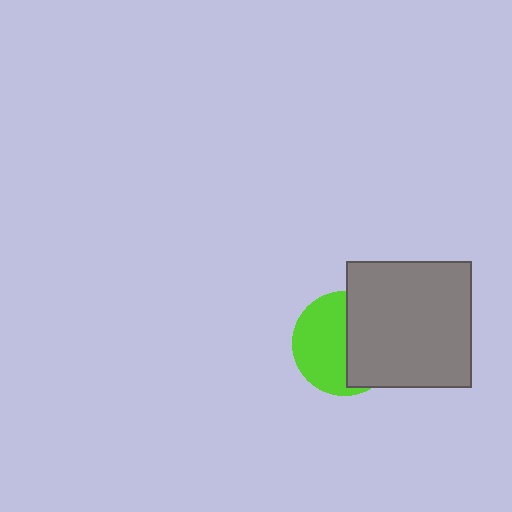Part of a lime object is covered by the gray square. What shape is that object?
It is a circle.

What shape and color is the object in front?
The object in front is a gray square.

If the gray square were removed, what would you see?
You would see the complete lime circle.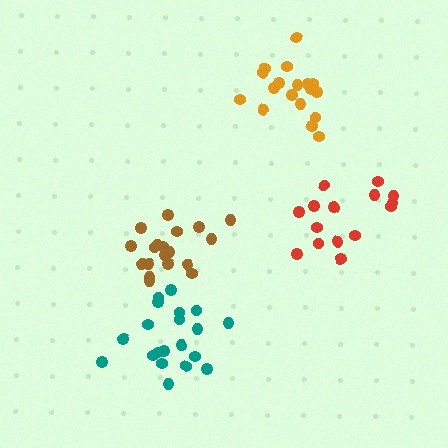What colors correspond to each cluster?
The clusters are colored: brown, orange, teal, red.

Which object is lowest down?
The teal cluster is bottommost.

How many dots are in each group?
Group 1: 19 dots, Group 2: 18 dots, Group 3: 20 dots, Group 4: 15 dots (72 total).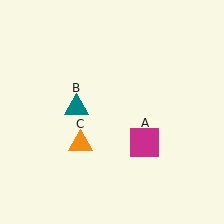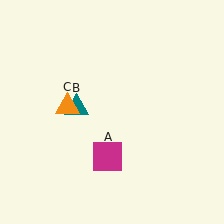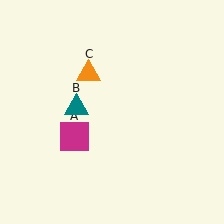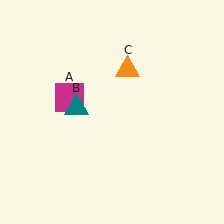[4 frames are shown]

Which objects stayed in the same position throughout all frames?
Teal triangle (object B) remained stationary.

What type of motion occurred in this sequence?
The magenta square (object A), orange triangle (object C) rotated clockwise around the center of the scene.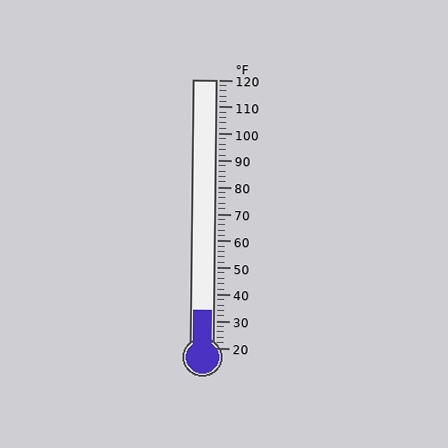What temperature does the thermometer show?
The thermometer shows approximately 34°F.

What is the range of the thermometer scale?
The thermometer scale ranges from 20°F to 120°F.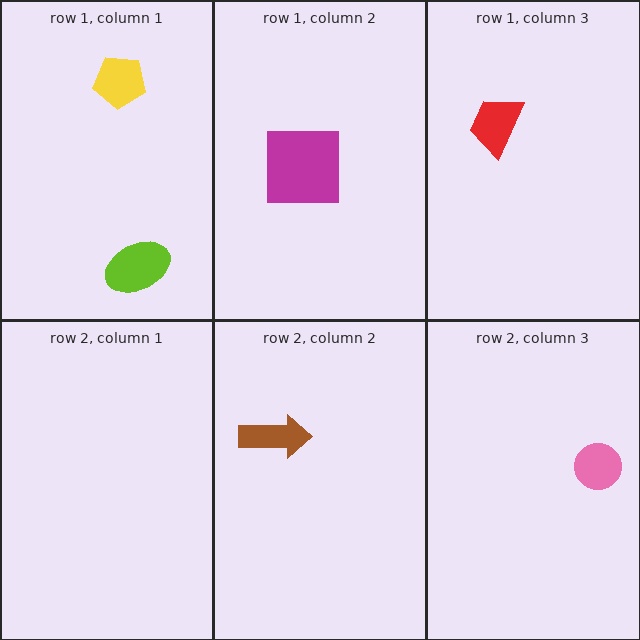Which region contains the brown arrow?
The row 2, column 2 region.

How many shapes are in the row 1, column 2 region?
1.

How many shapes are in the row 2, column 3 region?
1.